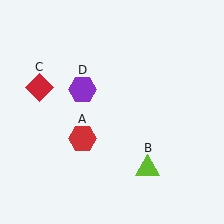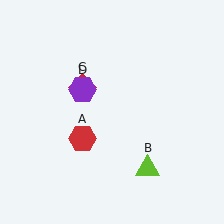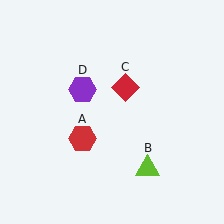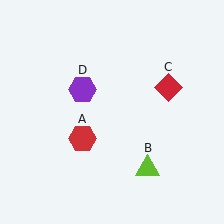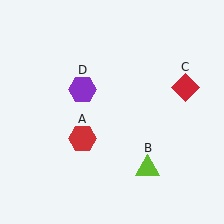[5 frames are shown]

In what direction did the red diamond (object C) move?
The red diamond (object C) moved right.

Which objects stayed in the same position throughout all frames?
Red hexagon (object A) and lime triangle (object B) and purple hexagon (object D) remained stationary.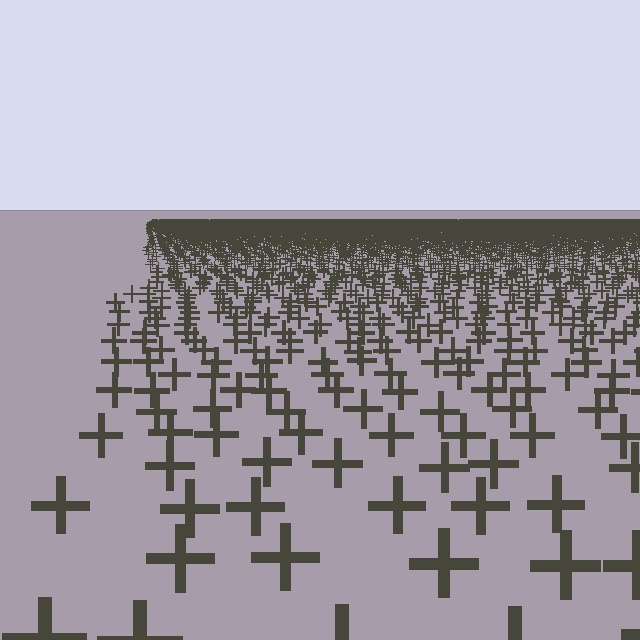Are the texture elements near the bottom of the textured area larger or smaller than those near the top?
Larger. Near the bottom, elements are closer to the viewer and appear at a bigger on-screen size.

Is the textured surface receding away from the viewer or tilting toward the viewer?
The surface is receding away from the viewer. Texture elements get smaller and denser toward the top.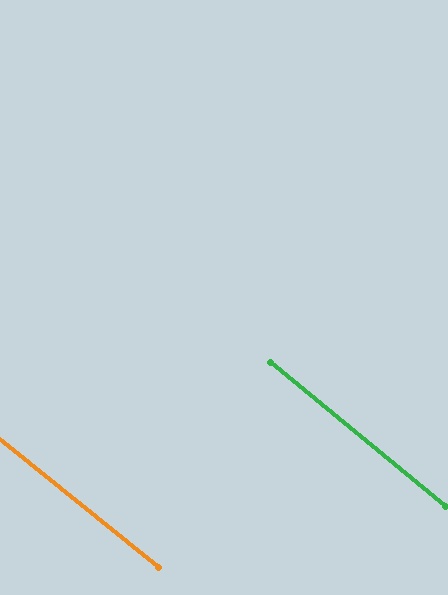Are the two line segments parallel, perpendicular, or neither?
Parallel — their directions differ by only 0.9°.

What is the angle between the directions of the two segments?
Approximately 1 degree.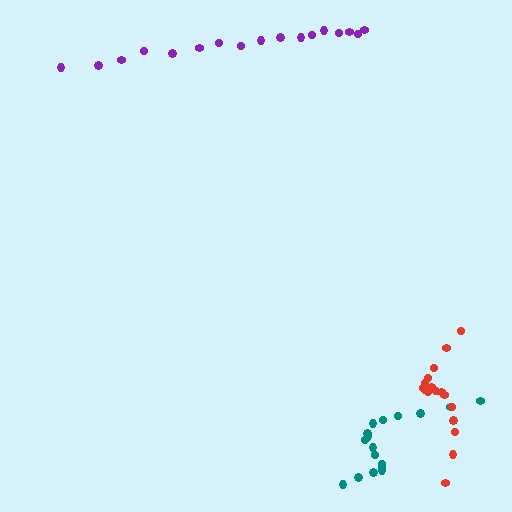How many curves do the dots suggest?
There are 3 distinct paths.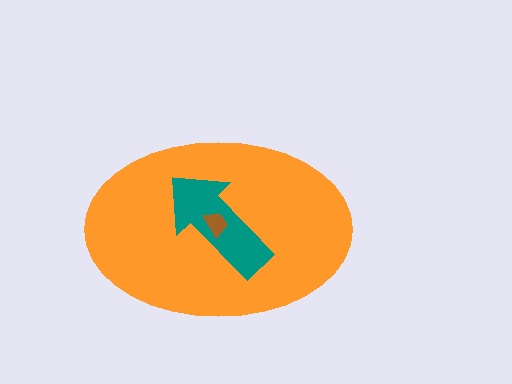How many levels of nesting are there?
3.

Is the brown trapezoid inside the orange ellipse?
Yes.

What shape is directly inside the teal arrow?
The brown trapezoid.